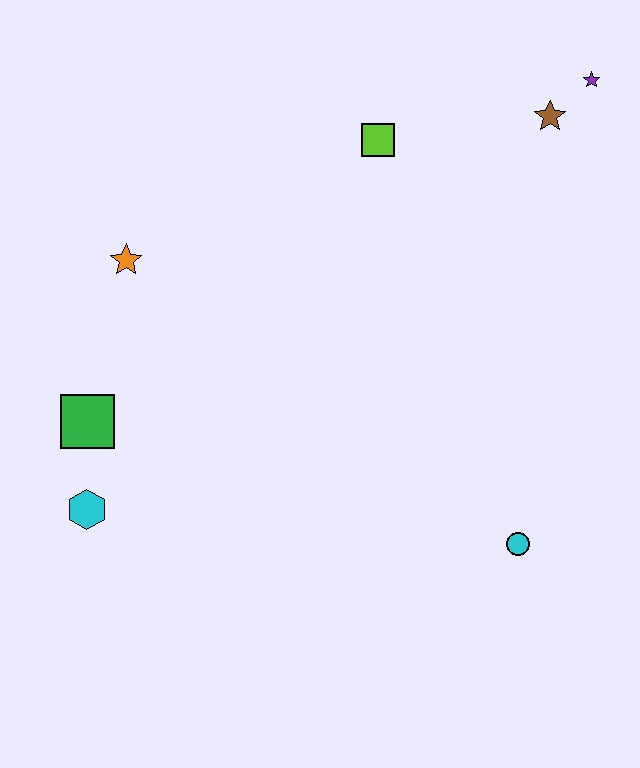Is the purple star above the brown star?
Yes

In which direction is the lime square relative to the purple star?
The lime square is to the left of the purple star.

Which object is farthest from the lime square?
The cyan hexagon is farthest from the lime square.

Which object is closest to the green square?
The cyan hexagon is closest to the green square.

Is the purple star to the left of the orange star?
No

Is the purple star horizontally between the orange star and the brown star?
No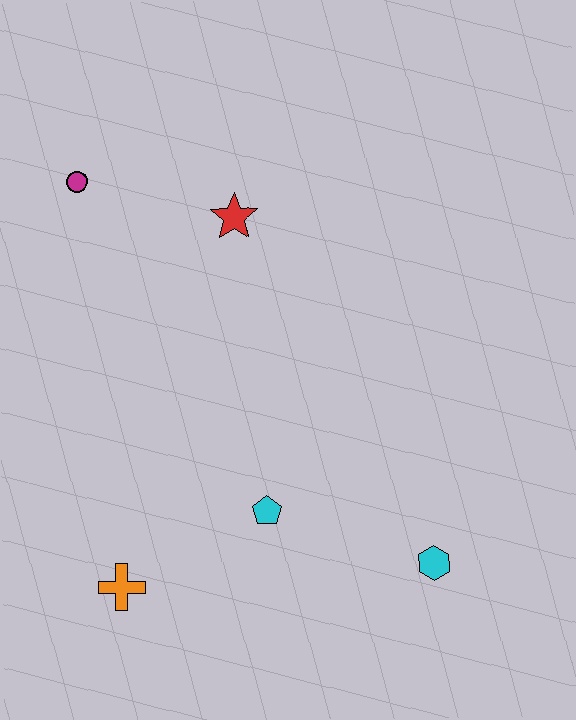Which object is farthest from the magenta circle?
The cyan hexagon is farthest from the magenta circle.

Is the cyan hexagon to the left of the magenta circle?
No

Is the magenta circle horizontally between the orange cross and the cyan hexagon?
No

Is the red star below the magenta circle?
Yes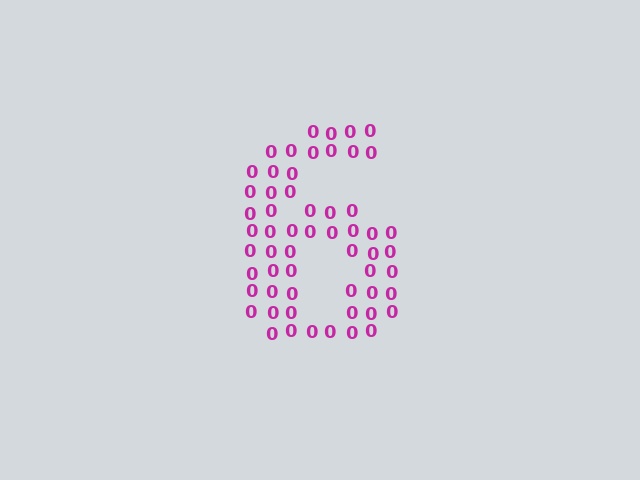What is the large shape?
The large shape is the digit 6.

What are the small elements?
The small elements are digit 0's.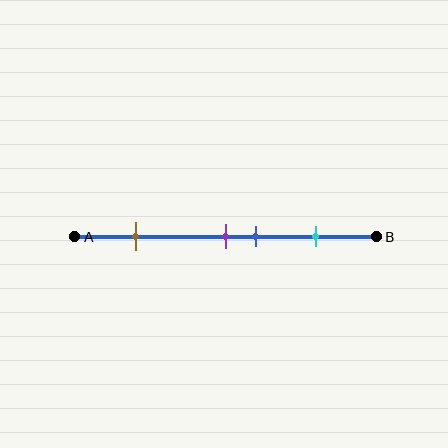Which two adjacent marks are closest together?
The purple and blue marks are the closest adjacent pair.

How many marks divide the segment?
There are 4 marks dividing the segment.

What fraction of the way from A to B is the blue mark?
The blue mark is approximately 60% (0.6) of the way from A to B.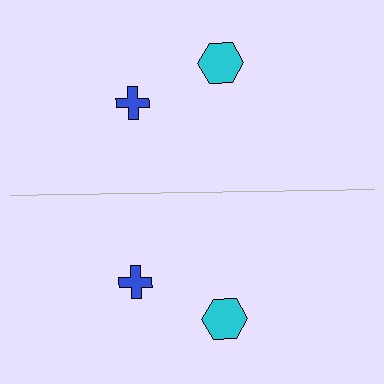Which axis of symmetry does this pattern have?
The pattern has a horizontal axis of symmetry running through the center of the image.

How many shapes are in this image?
There are 4 shapes in this image.